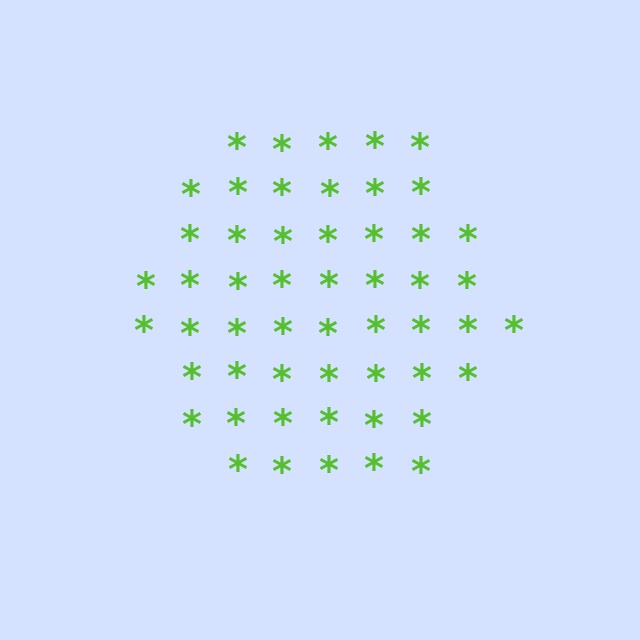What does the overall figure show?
The overall figure shows a hexagon.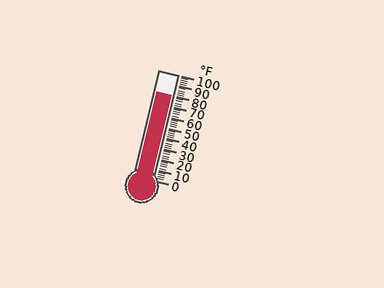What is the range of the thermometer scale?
The thermometer scale ranges from 0°F to 100°F.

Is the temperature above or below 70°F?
The temperature is above 70°F.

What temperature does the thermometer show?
The thermometer shows approximately 80°F.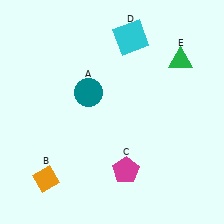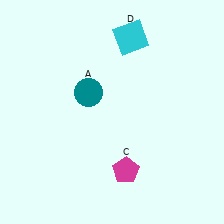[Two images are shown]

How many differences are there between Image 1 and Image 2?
There are 2 differences between the two images.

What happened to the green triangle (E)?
The green triangle (E) was removed in Image 2. It was in the top-right area of Image 1.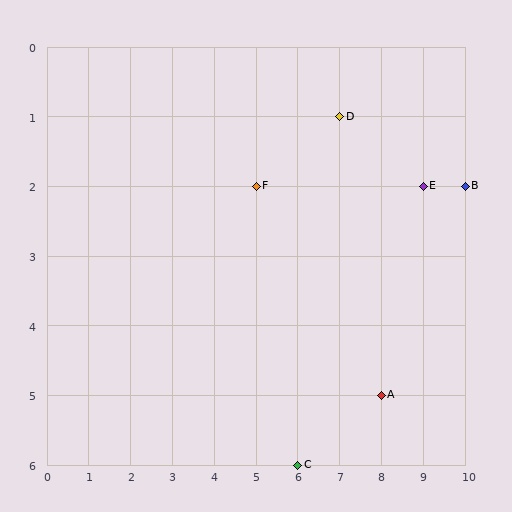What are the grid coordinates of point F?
Point F is at grid coordinates (5, 2).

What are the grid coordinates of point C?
Point C is at grid coordinates (6, 6).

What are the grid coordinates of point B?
Point B is at grid coordinates (10, 2).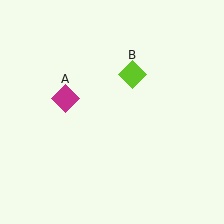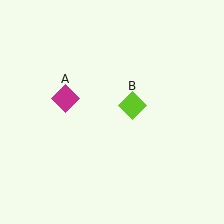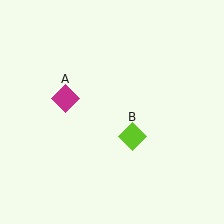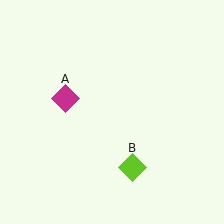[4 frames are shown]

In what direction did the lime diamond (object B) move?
The lime diamond (object B) moved down.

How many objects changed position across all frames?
1 object changed position: lime diamond (object B).